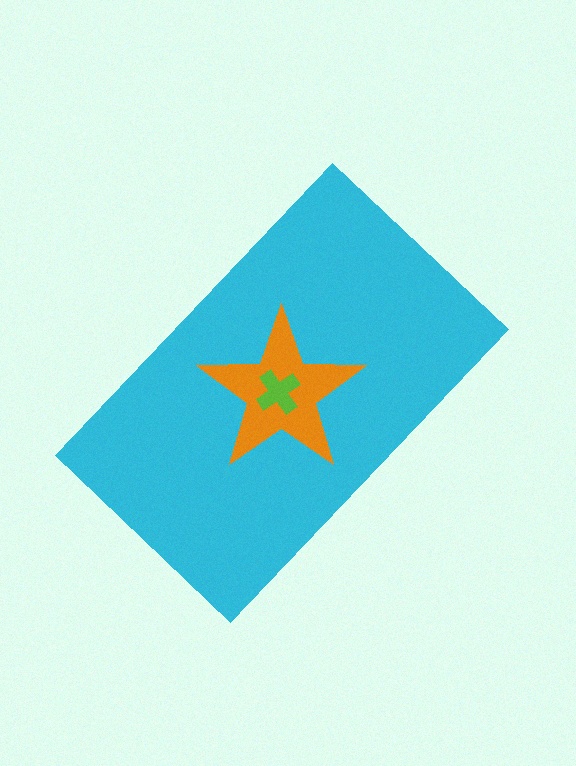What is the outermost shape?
The cyan rectangle.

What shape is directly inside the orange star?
The lime cross.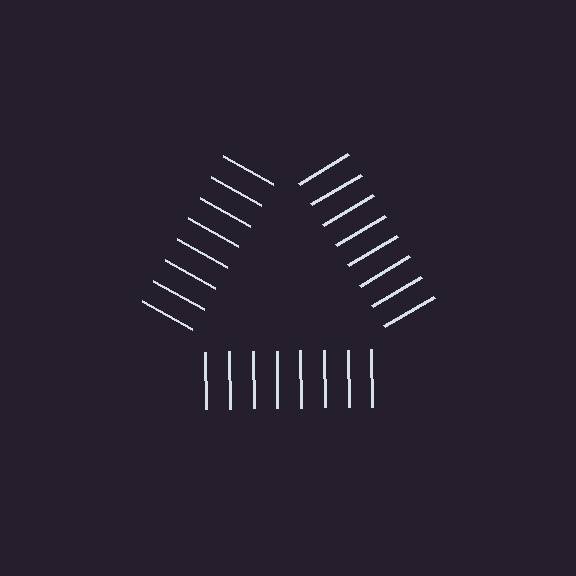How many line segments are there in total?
24 — 8 along each of the 3 edges.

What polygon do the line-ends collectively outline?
An illusory triangle — the line segments terminate on its edges but no continuous stroke is drawn.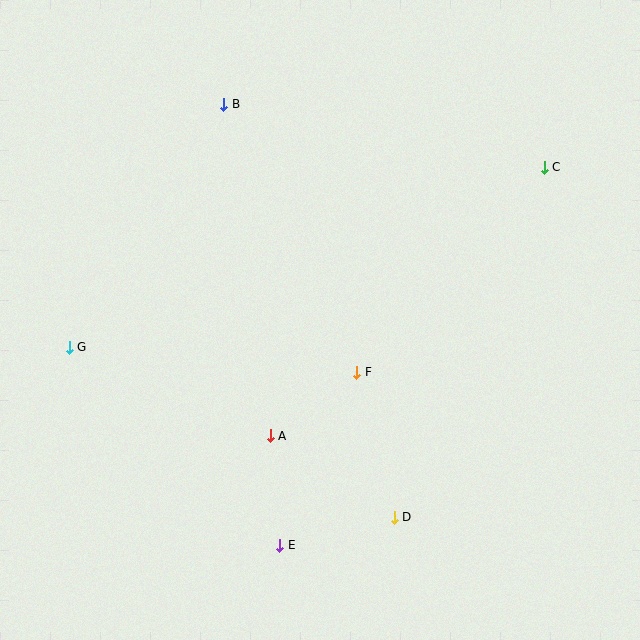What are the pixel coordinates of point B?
Point B is at (224, 104).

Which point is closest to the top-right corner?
Point C is closest to the top-right corner.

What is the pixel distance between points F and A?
The distance between F and A is 107 pixels.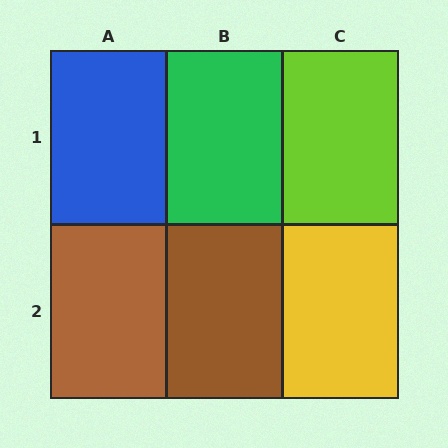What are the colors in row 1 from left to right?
Blue, green, lime.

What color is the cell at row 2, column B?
Brown.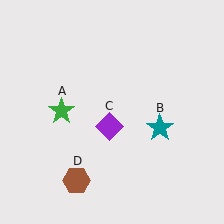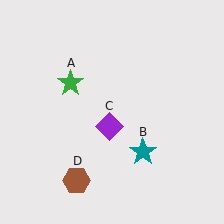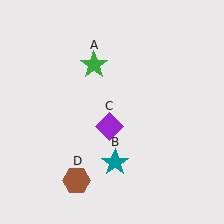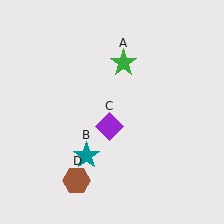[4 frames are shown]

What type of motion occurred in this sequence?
The green star (object A), teal star (object B) rotated clockwise around the center of the scene.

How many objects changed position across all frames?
2 objects changed position: green star (object A), teal star (object B).